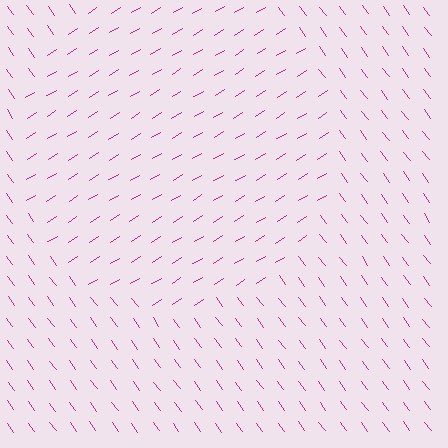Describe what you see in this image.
The image is filled with small magenta line segments. A circle region in the image has lines oriented differently from the surrounding lines, creating a visible texture boundary.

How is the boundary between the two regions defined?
The boundary is defined purely by a change in line orientation (approximately 85 degrees difference). All lines are the same color and thickness.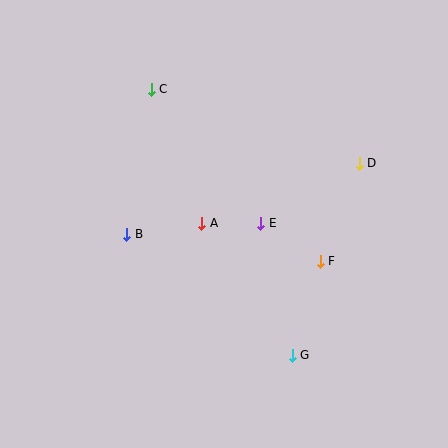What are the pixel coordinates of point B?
Point B is at (127, 234).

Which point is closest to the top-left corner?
Point C is closest to the top-left corner.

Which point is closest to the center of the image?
Point A at (202, 223) is closest to the center.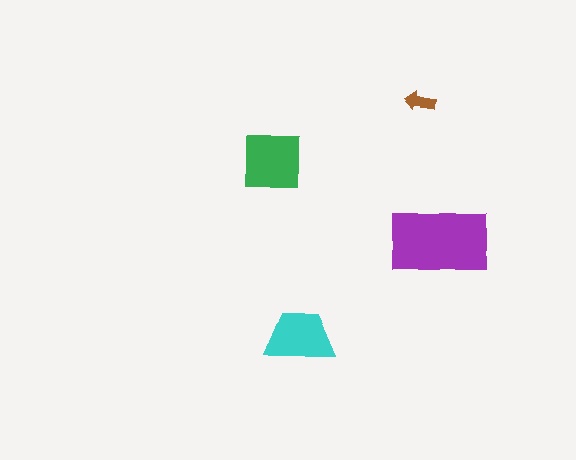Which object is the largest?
The purple rectangle.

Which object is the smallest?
The brown arrow.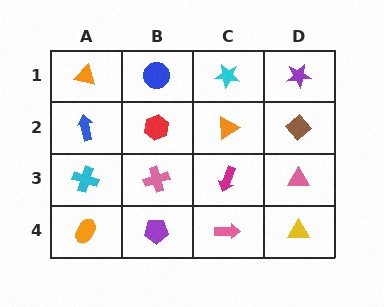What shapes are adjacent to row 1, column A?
A blue arrow (row 2, column A), a blue circle (row 1, column B).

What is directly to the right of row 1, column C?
A purple star.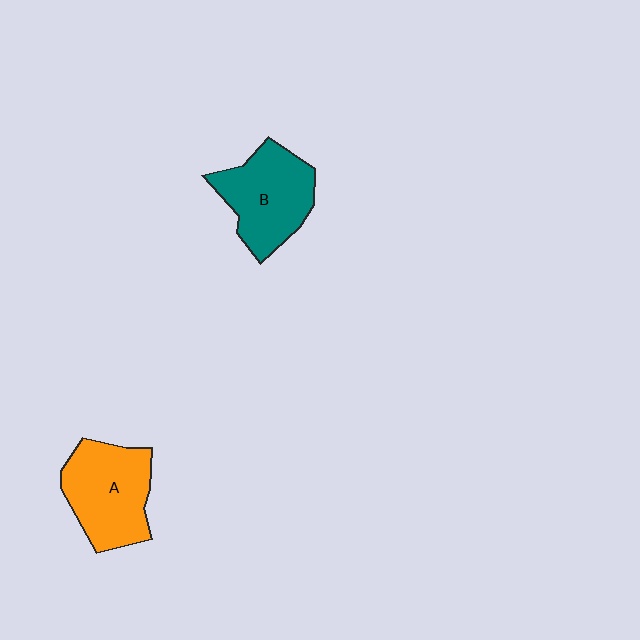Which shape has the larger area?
Shape A (orange).